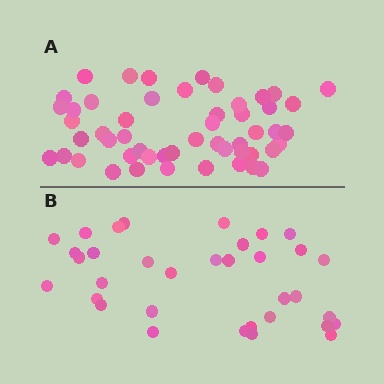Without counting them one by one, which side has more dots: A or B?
Region A (the top region) has more dots.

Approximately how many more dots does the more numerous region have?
Region A has approximately 20 more dots than region B.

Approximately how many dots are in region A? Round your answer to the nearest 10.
About 50 dots. (The exact count is 52, which rounds to 50.)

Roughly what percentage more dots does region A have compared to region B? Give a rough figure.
About 55% more.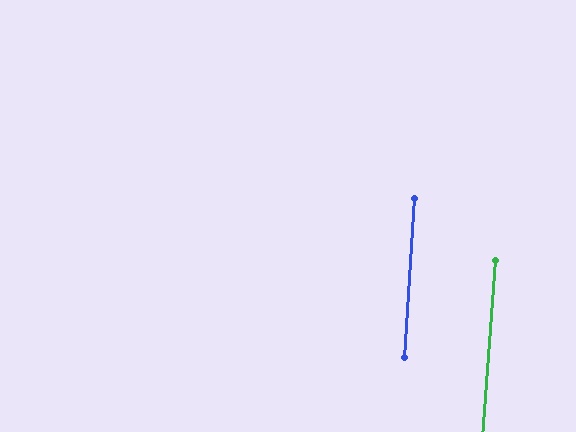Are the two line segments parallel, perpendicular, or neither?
Parallel — their directions differ by only 0.4°.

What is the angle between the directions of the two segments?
Approximately 0 degrees.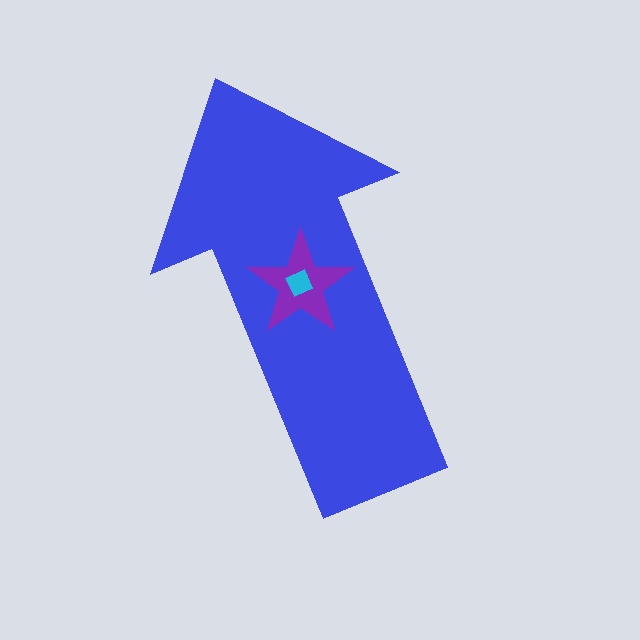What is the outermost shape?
The blue arrow.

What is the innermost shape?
The cyan diamond.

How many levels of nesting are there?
3.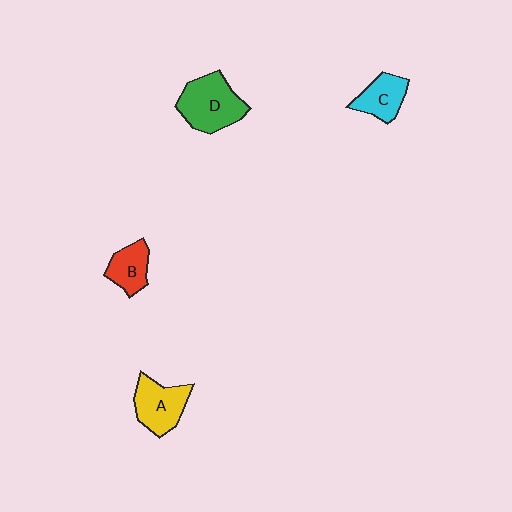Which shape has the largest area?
Shape D (green).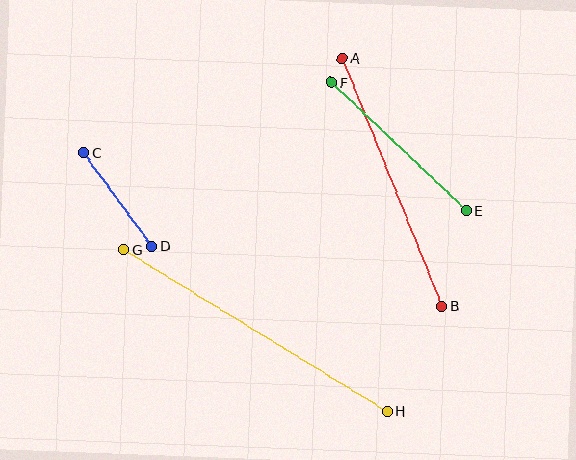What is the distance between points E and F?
The distance is approximately 186 pixels.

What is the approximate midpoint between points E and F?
The midpoint is at approximately (399, 146) pixels.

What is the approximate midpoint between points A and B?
The midpoint is at approximately (392, 182) pixels.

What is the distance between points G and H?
The distance is approximately 309 pixels.